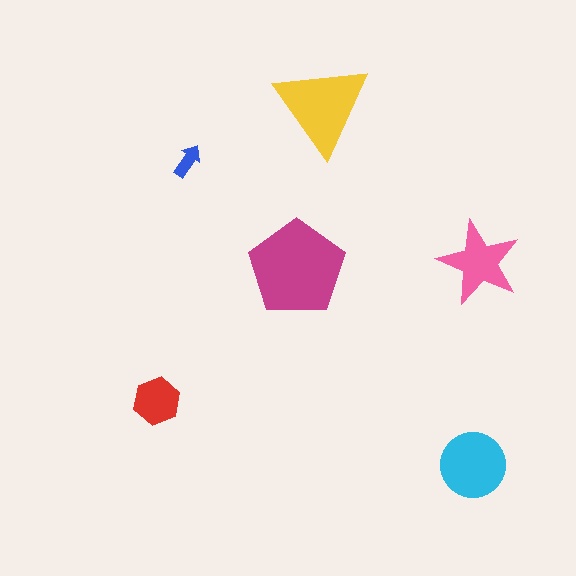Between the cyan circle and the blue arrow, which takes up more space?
The cyan circle.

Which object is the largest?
The magenta pentagon.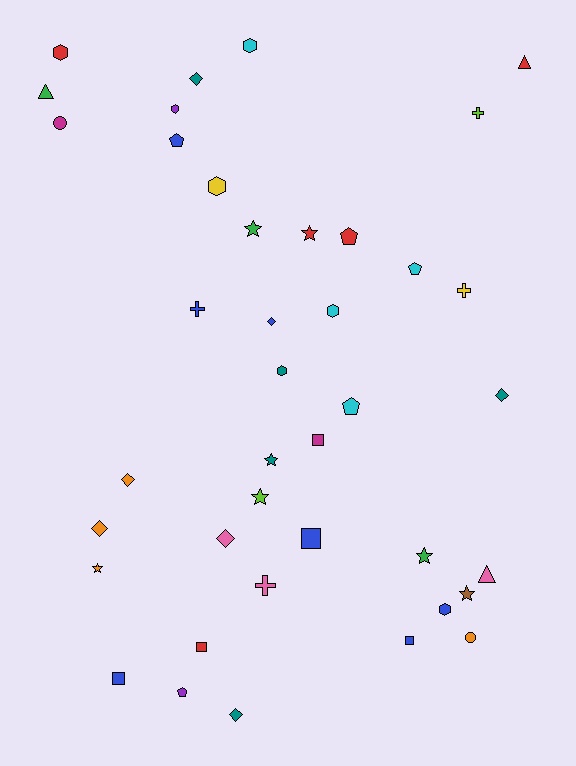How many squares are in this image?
There are 5 squares.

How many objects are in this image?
There are 40 objects.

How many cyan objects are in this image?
There are 4 cyan objects.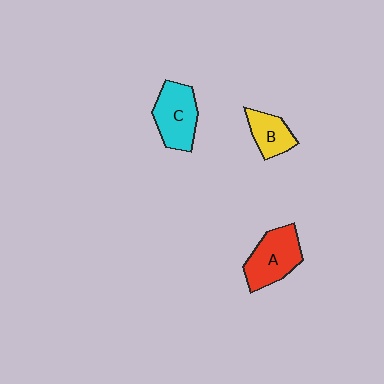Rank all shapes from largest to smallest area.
From largest to smallest: A (red), C (cyan), B (yellow).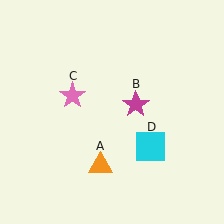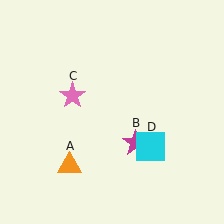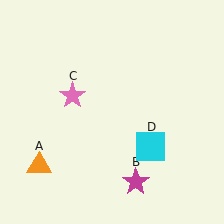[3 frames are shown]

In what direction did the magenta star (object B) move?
The magenta star (object B) moved down.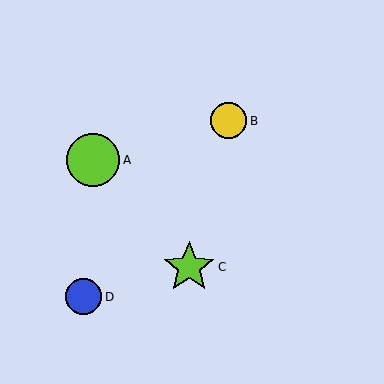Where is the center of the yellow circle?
The center of the yellow circle is at (228, 121).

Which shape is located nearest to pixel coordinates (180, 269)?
The lime star (labeled C) at (189, 267) is nearest to that location.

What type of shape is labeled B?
Shape B is a yellow circle.